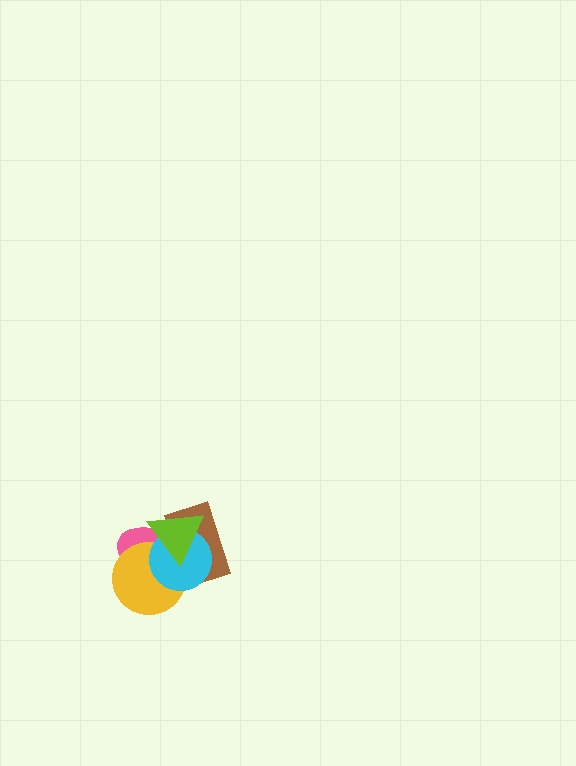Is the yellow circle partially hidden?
Yes, it is partially covered by another shape.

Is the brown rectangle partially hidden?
Yes, it is partially covered by another shape.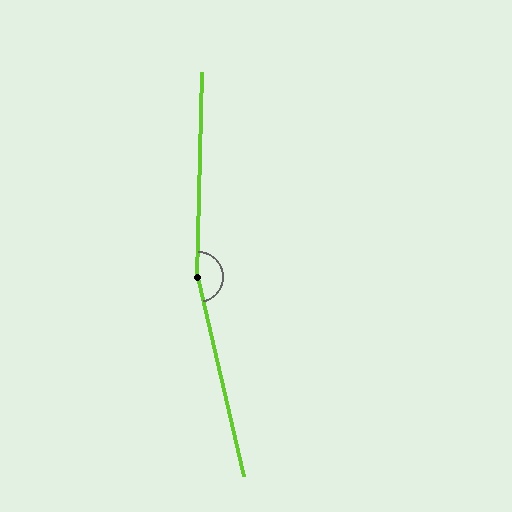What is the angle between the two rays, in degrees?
Approximately 166 degrees.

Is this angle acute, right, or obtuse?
It is obtuse.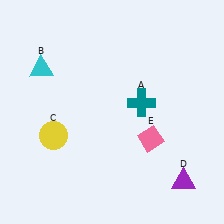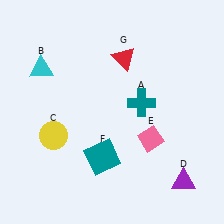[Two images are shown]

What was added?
A teal square (F), a red triangle (G) were added in Image 2.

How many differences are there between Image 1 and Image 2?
There are 2 differences between the two images.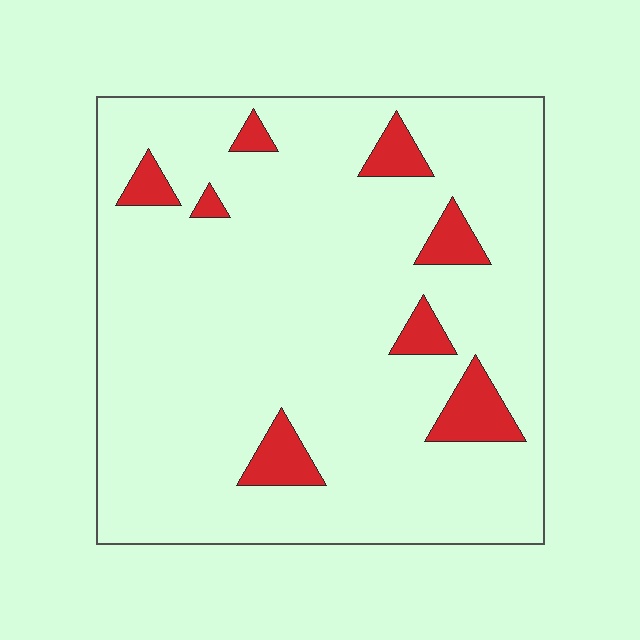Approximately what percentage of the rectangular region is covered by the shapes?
Approximately 10%.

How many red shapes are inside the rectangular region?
8.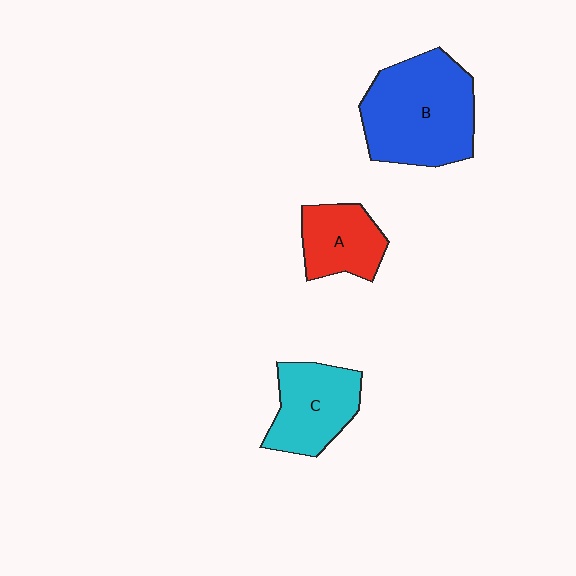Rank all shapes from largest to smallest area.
From largest to smallest: B (blue), C (cyan), A (red).